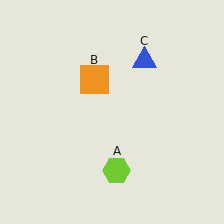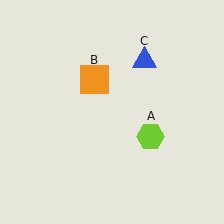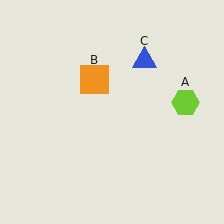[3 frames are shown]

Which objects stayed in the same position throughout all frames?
Orange square (object B) and blue triangle (object C) remained stationary.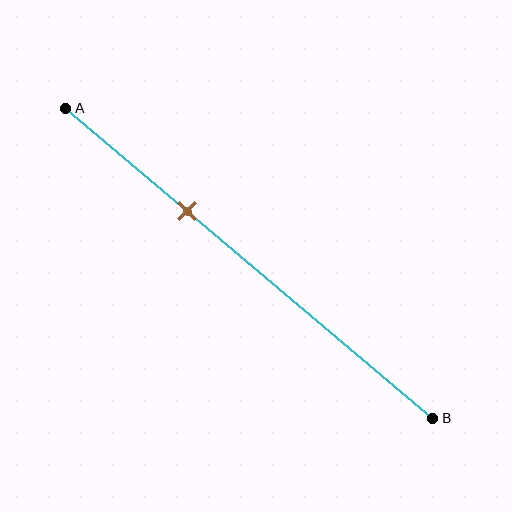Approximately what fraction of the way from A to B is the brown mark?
The brown mark is approximately 35% of the way from A to B.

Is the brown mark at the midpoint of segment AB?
No, the mark is at about 35% from A, not at the 50% midpoint.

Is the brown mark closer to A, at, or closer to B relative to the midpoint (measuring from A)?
The brown mark is closer to point A than the midpoint of segment AB.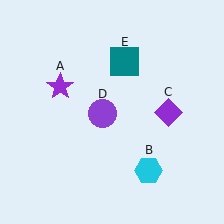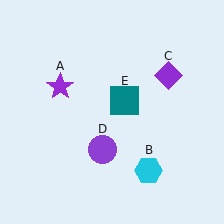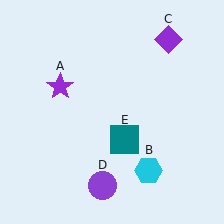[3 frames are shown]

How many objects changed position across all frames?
3 objects changed position: purple diamond (object C), purple circle (object D), teal square (object E).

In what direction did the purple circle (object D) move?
The purple circle (object D) moved down.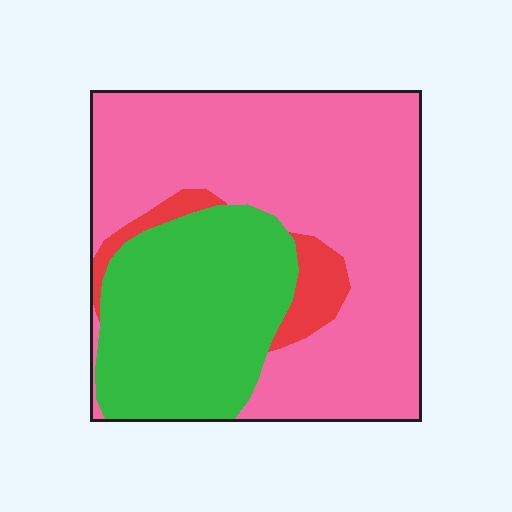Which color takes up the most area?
Pink, at roughly 60%.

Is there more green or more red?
Green.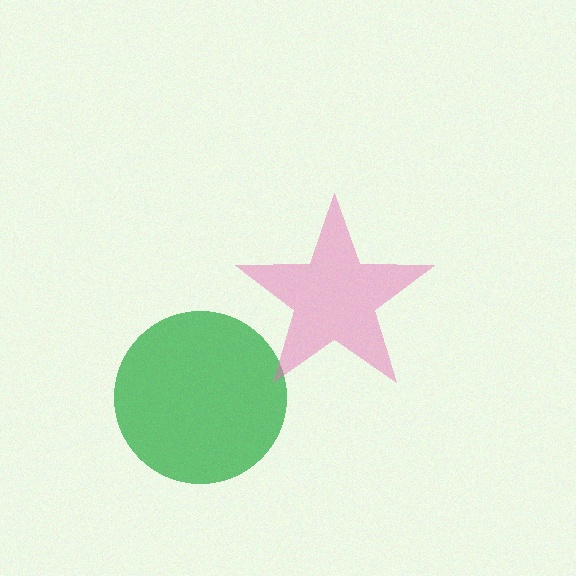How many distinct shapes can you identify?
There are 2 distinct shapes: a green circle, a pink star.